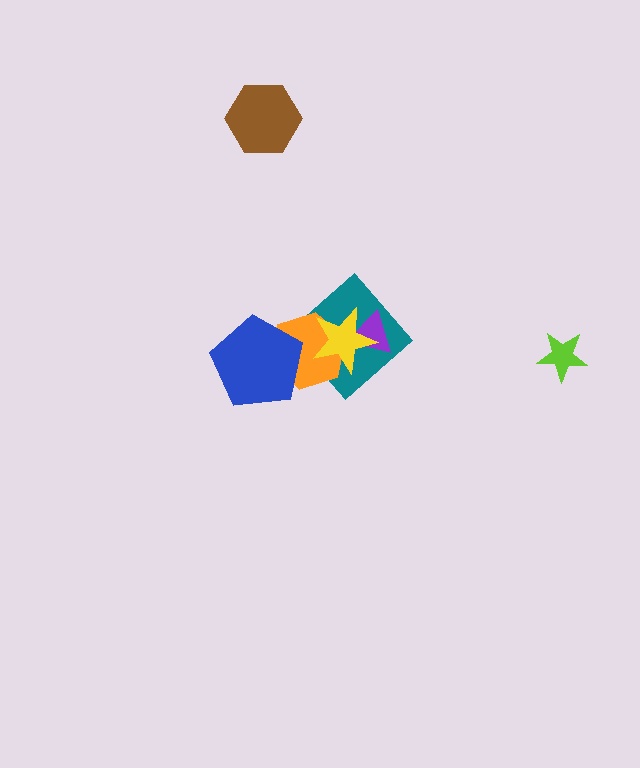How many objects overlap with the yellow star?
3 objects overlap with the yellow star.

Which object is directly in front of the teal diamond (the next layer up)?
The purple triangle is directly in front of the teal diamond.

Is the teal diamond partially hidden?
Yes, it is partially covered by another shape.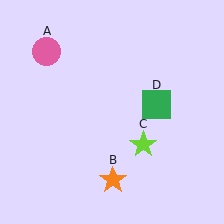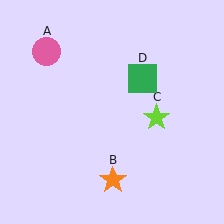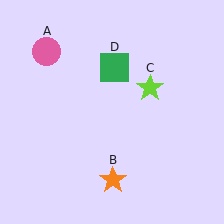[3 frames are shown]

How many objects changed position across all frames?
2 objects changed position: lime star (object C), green square (object D).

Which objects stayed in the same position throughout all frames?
Pink circle (object A) and orange star (object B) remained stationary.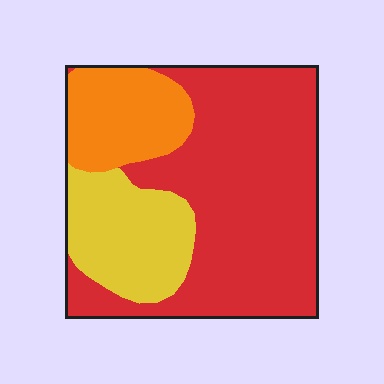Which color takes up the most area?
Red, at roughly 60%.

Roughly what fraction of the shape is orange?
Orange covers roughly 20% of the shape.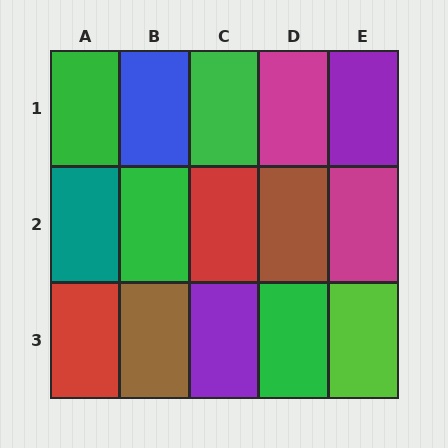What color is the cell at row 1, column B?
Blue.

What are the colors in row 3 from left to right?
Red, brown, purple, green, lime.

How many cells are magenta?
2 cells are magenta.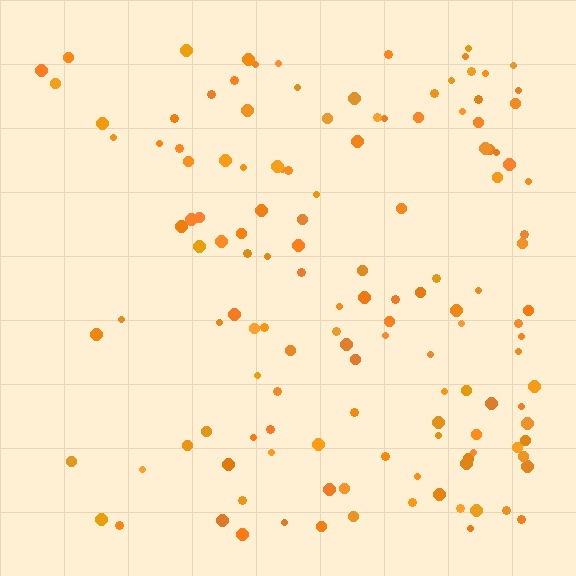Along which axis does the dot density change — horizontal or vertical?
Horizontal.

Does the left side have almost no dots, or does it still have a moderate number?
Still a moderate number, just noticeably fewer than the right.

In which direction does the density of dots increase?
From left to right, with the right side densest.